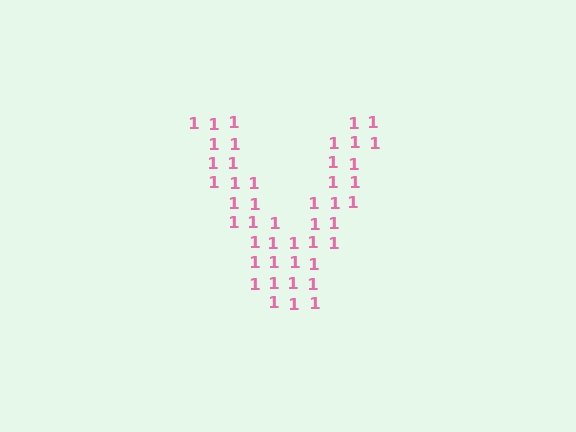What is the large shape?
The large shape is the letter V.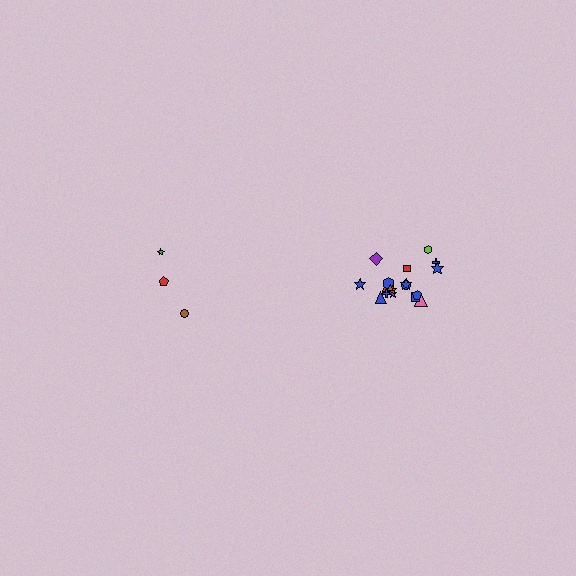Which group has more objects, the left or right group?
The right group.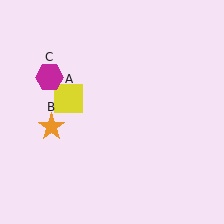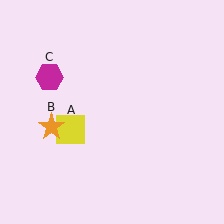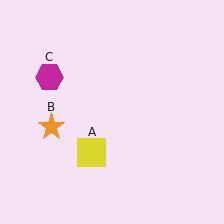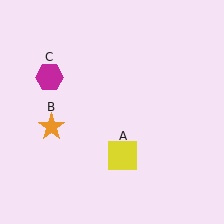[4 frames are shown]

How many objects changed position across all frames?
1 object changed position: yellow square (object A).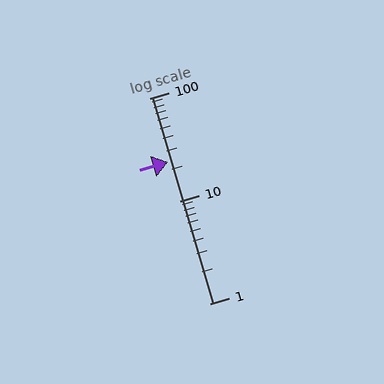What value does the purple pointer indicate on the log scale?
The pointer indicates approximately 24.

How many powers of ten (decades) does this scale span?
The scale spans 2 decades, from 1 to 100.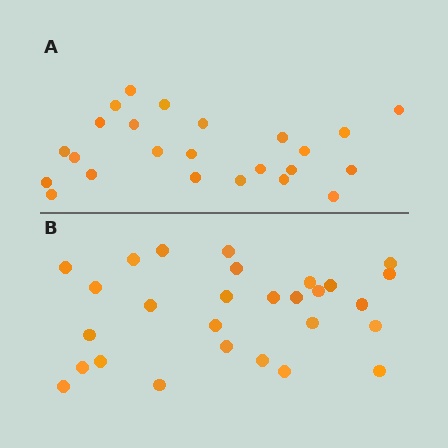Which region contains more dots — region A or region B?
Region B (the bottom region) has more dots.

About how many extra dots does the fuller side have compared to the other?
Region B has about 4 more dots than region A.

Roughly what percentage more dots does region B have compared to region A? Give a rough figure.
About 15% more.